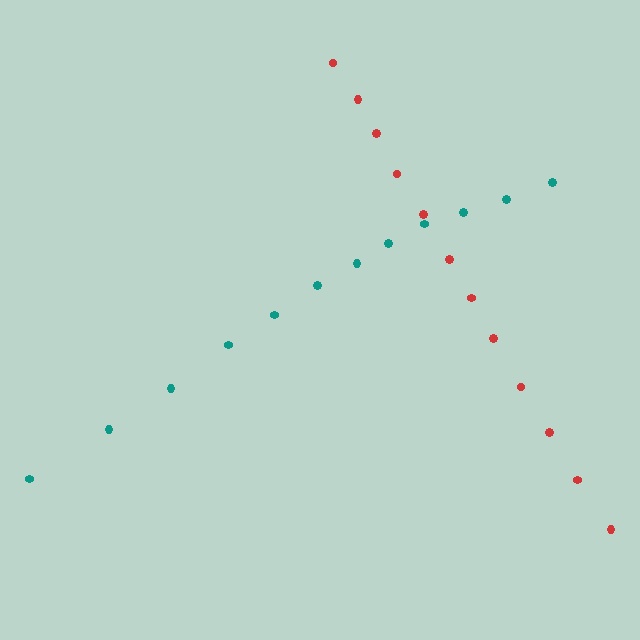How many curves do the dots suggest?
There are 2 distinct paths.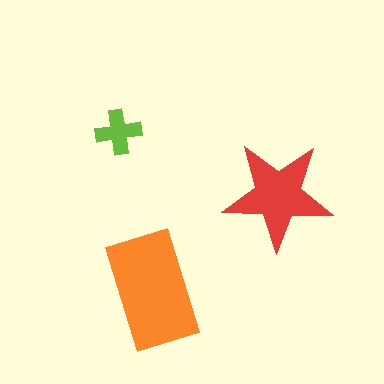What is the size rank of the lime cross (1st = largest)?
3rd.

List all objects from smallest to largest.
The lime cross, the red star, the orange rectangle.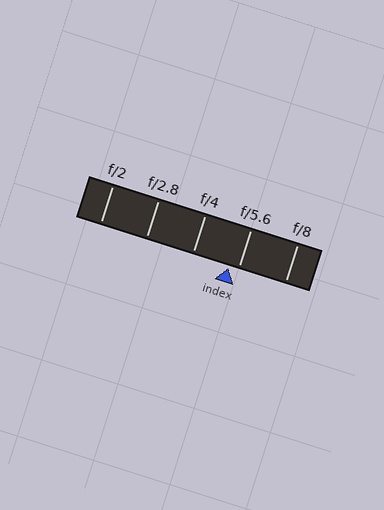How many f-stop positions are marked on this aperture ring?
There are 5 f-stop positions marked.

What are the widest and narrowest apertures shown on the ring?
The widest aperture shown is f/2 and the narrowest is f/8.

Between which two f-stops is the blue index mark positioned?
The index mark is between f/4 and f/5.6.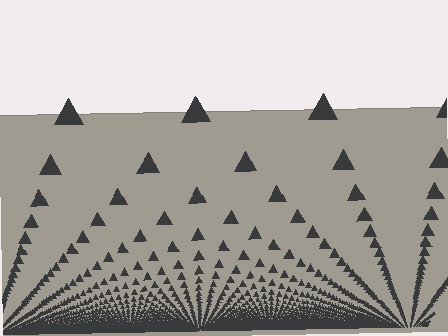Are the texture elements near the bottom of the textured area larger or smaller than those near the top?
Smaller. The gradient is inverted — elements near the bottom are smaller and denser.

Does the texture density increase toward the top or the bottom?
Density increases toward the bottom.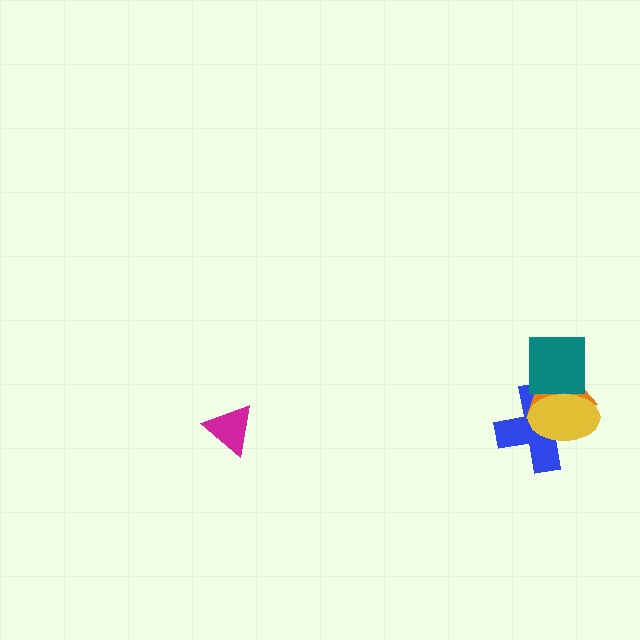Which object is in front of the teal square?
The yellow ellipse is in front of the teal square.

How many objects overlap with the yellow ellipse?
3 objects overlap with the yellow ellipse.